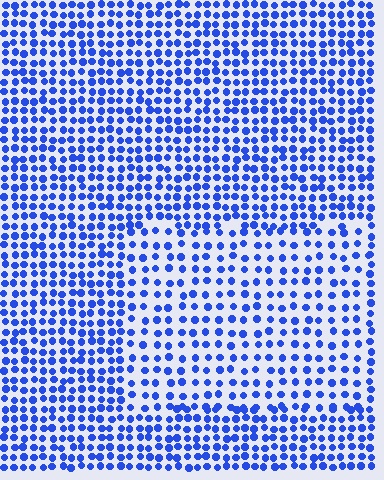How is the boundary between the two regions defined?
The boundary is defined by a change in element density (approximately 1.7x ratio). All elements are the same color, size, and shape.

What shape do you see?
I see a rectangle.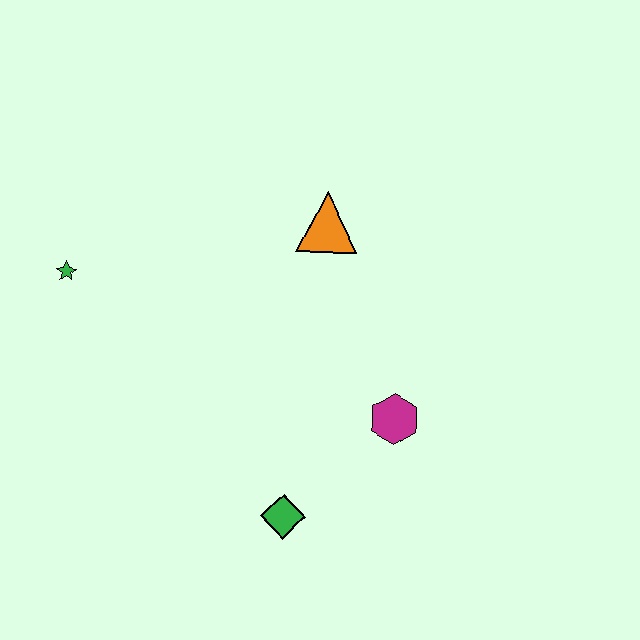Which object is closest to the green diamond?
The magenta hexagon is closest to the green diamond.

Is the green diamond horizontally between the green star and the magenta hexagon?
Yes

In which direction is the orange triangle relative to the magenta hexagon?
The orange triangle is above the magenta hexagon.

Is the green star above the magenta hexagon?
Yes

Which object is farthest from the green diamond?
The green star is farthest from the green diamond.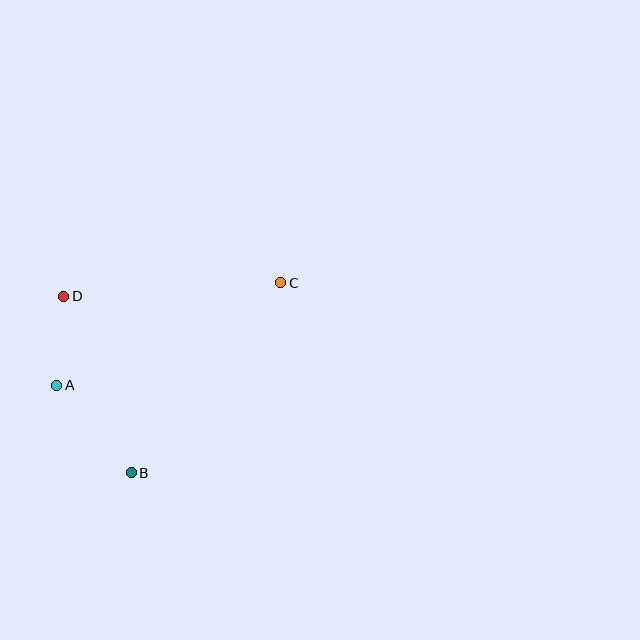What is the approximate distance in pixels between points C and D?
The distance between C and D is approximately 217 pixels.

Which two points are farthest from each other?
Points A and C are farthest from each other.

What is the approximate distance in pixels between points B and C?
The distance between B and C is approximately 242 pixels.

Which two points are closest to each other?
Points A and D are closest to each other.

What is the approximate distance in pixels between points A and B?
The distance between A and B is approximately 115 pixels.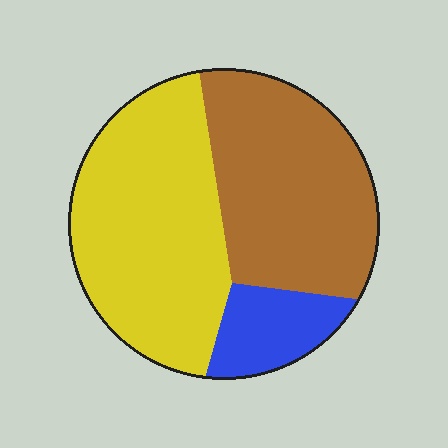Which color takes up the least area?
Blue, at roughly 10%.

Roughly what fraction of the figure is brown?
Brown covers roughly 40% of the figure.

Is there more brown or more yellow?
Yellow.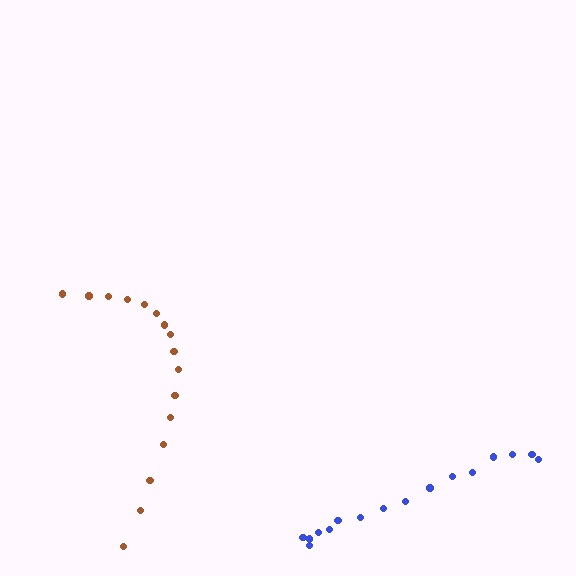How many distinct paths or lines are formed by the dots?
There are 2 distinct paths.